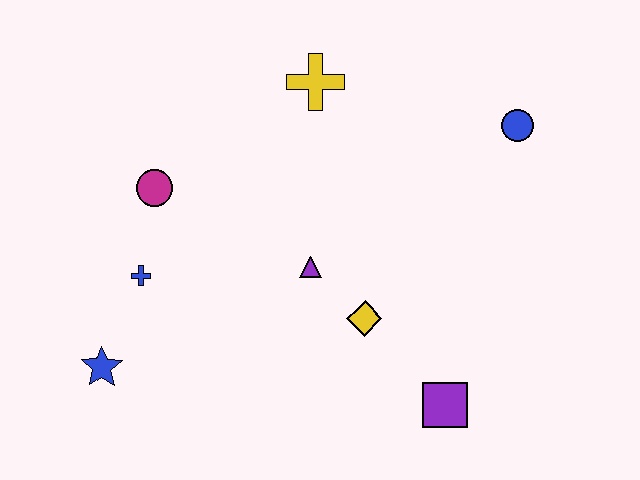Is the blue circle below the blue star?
No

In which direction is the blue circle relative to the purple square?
The blue circle is above the purple square.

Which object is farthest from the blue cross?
The blue circle is farthest from the blue cross.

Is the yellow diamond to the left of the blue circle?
Yes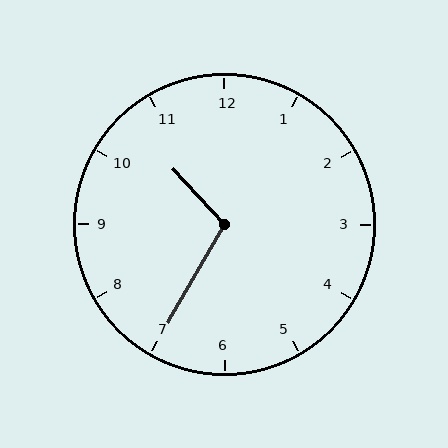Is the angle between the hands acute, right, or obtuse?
It is obtuse.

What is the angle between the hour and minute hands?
Approximately 108 degrees.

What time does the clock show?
10:35.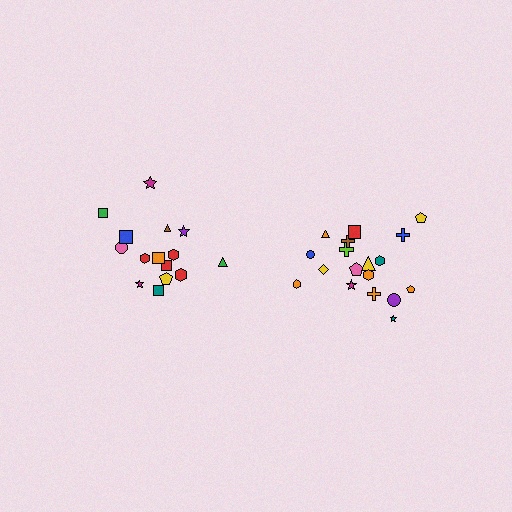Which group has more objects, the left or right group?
The right group.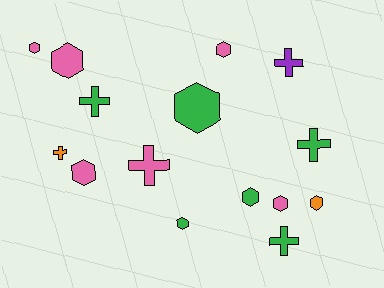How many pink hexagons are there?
There are 5 pink hexagons.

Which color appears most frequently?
Pink, with 6 objects.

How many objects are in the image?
There are 15 objects.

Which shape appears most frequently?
Hexagon, with 9 objects.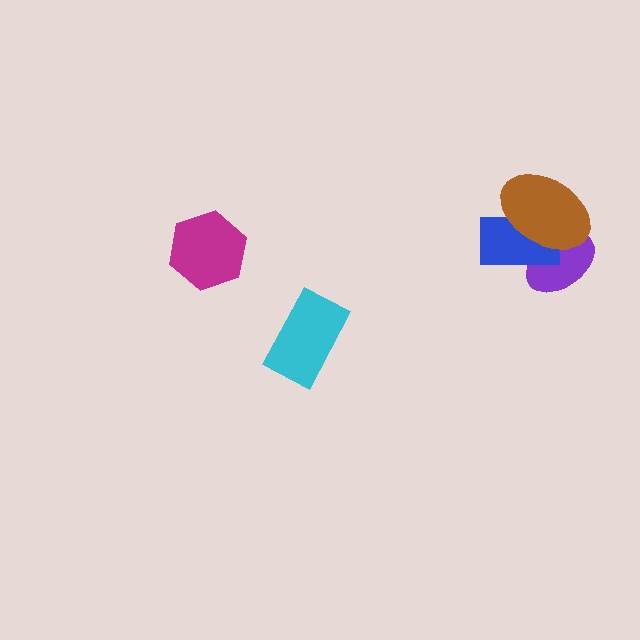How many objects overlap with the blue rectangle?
2 objects overlap with the blue rectangle.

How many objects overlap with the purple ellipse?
2 objects overlap with the purple ellipse.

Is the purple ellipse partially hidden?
Yes, it is partially covered by another shape.